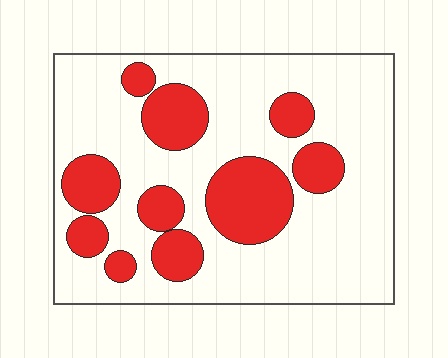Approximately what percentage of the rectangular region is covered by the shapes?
Approximately 25%.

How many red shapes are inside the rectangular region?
10.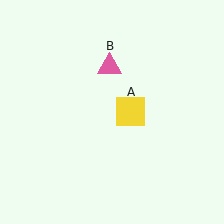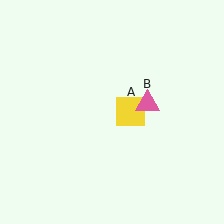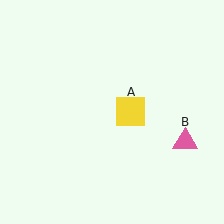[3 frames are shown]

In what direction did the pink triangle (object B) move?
The pink triangle (object B) moved down and to the right.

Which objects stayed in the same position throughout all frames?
Yellow square (object A) remained stationary.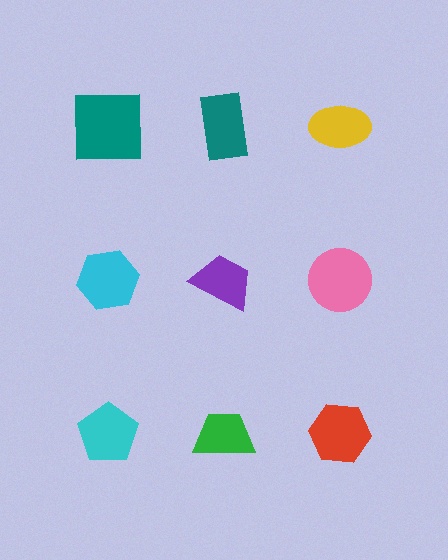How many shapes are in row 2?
3 shapes.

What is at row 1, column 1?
A teal square.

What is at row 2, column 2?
A purple trapezoid.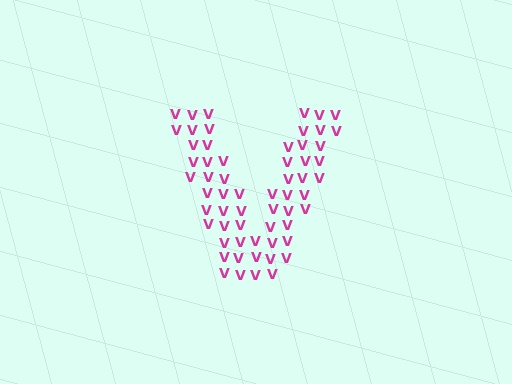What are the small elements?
The small elements are letter V's.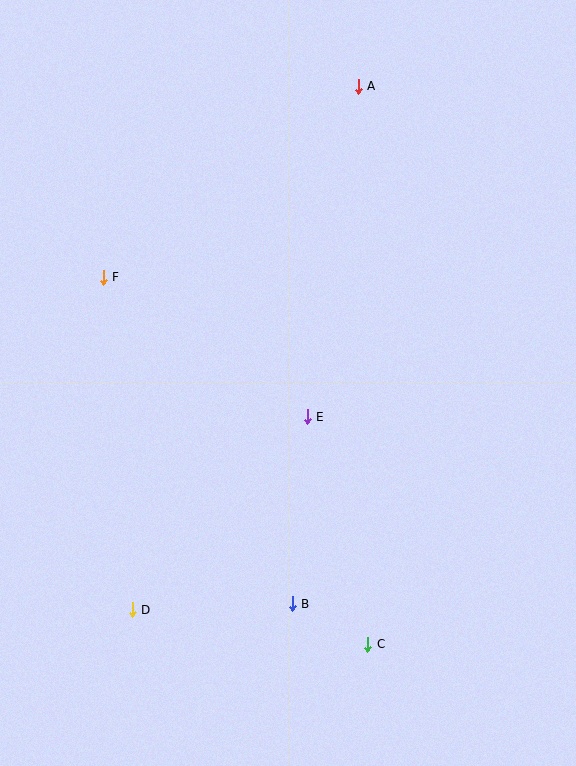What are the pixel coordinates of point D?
Point D is at (132, 610).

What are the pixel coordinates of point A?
Point A is at (358, 86).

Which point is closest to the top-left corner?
Point F is closest to the top-left corner.